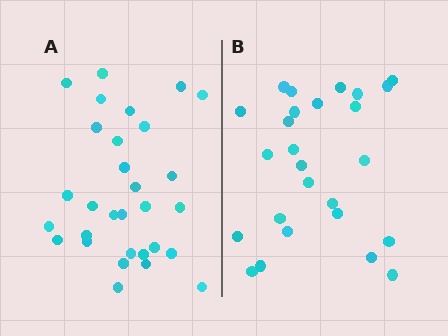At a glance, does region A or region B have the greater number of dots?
Region A (the left region) has more dots.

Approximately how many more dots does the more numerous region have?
Region A has about 4 more dots than region B.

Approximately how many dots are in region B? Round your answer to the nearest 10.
About 30 dots. (The exact count is 26, which rounds to 30.)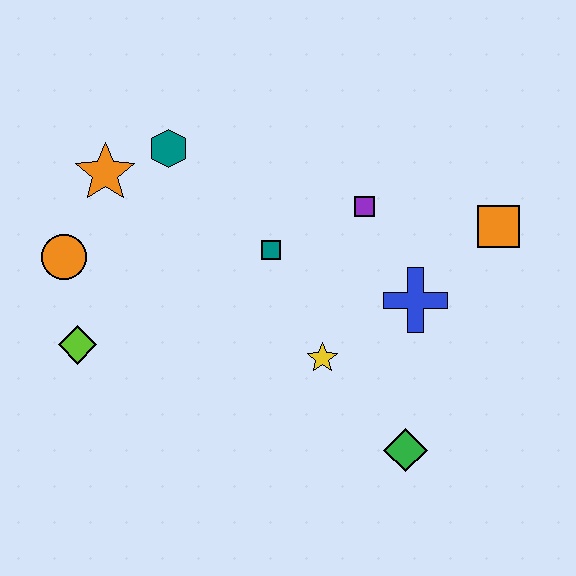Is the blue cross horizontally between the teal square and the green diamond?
No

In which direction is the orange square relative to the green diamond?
The orange square is above the green diamond.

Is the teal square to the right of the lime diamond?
Yes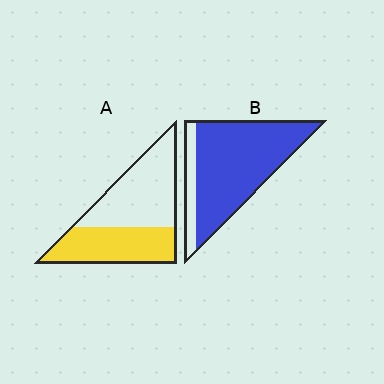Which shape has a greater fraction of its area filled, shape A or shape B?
Shape B.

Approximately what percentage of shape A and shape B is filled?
A is approximately 45% and B is approximately 85%.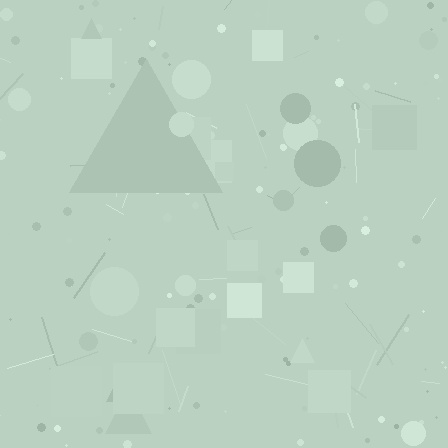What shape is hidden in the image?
A triangle is hidden in the image.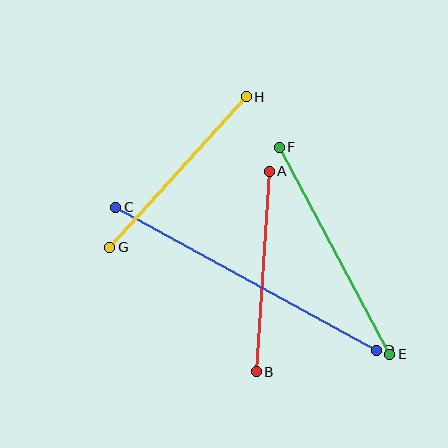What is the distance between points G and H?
The distance is approximately 203 pixels.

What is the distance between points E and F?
The distance is approximately 235 pixels.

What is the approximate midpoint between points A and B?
The midpoint is at approximately (263, 271) pixels.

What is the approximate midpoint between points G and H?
The midpoint is at approximately (178, 172) pixels.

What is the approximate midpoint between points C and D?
The midpoint is at approximately (246, 279) pixels.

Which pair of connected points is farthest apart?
Points C and D are farthest apart.